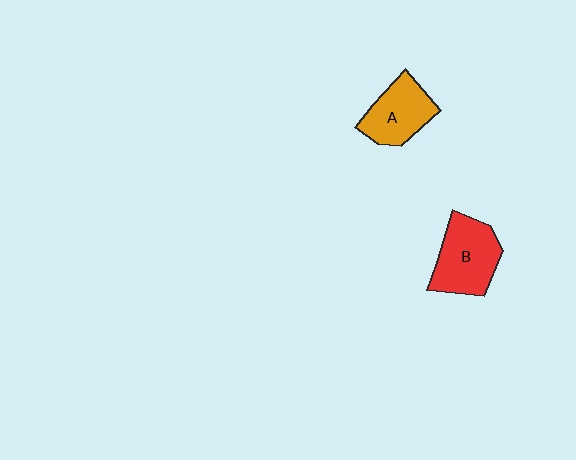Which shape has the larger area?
Shape B (red).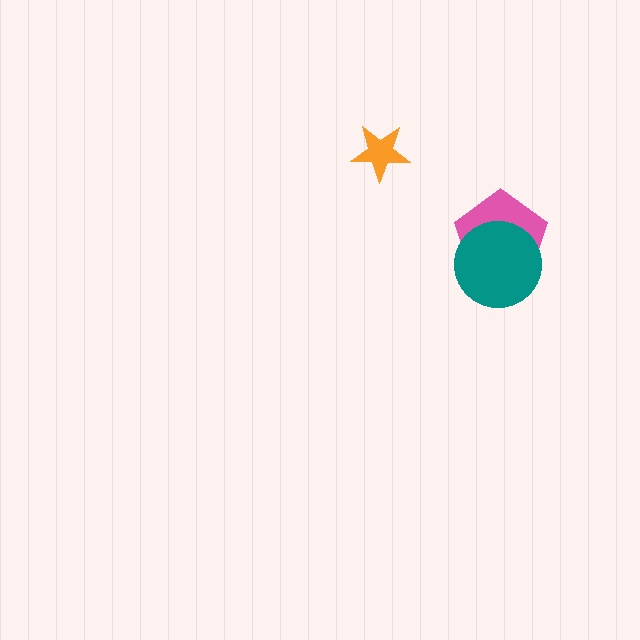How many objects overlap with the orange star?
0 objects overlap with the orange star.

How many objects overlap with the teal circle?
1 object overlaps with the teal circle.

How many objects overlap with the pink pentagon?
1 object overlaps with the pink pentagon.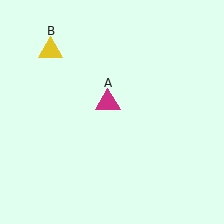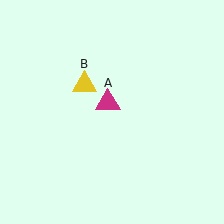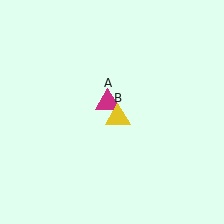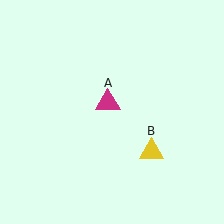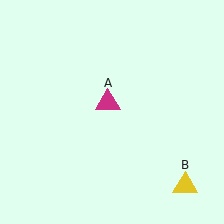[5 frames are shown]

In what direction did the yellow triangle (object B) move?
The yellow triangle (object B) moved down and to the right.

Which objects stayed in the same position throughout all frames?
Magenta triangle (object A) remained stationary.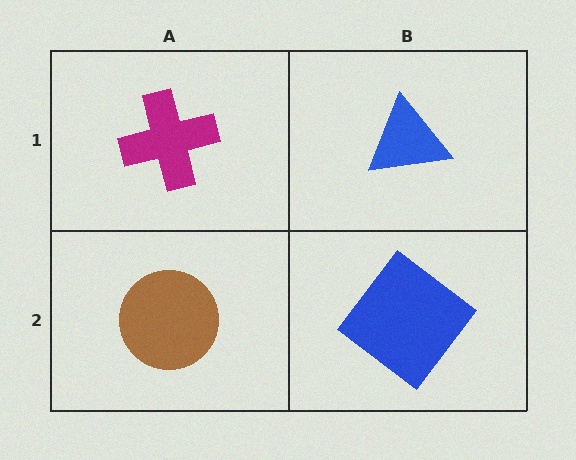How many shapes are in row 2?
2 shapes.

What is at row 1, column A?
A magenta cross.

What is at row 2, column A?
A brown circle.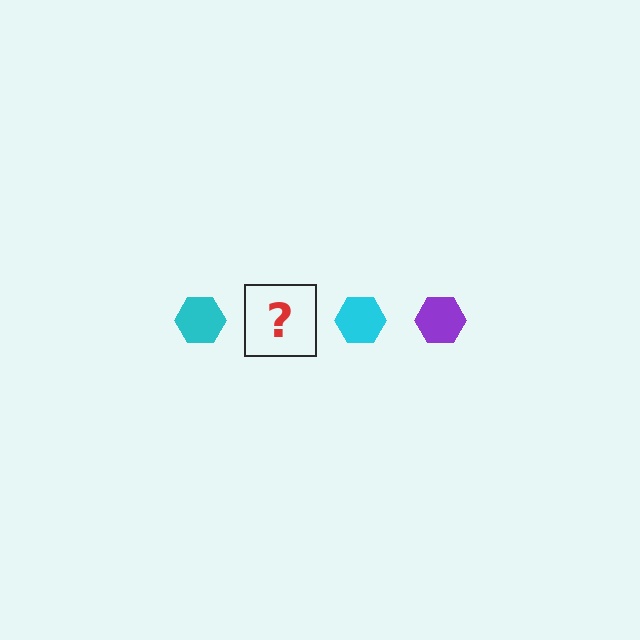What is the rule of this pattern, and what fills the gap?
The rule is that the pattern cycles through cyan, purple hexagons. The gap should be filled with a purple hexagon.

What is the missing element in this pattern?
The missing element is a purple hexagon.